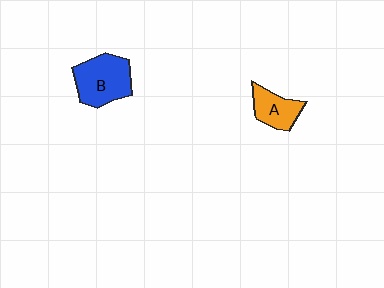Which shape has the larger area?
Shape B (blue).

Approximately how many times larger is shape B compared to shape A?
Approximately 1.6 times.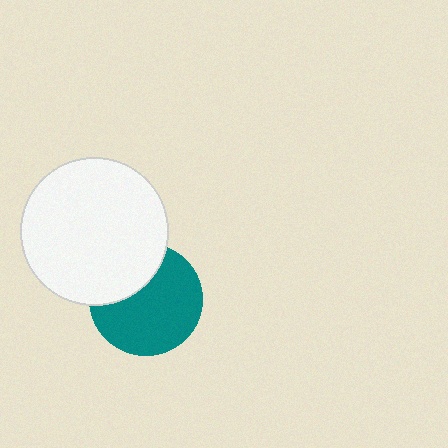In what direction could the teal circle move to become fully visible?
The teal circle could move down. That would shift it out from behind the white circle entirely.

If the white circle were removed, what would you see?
You would see the complete teal circle.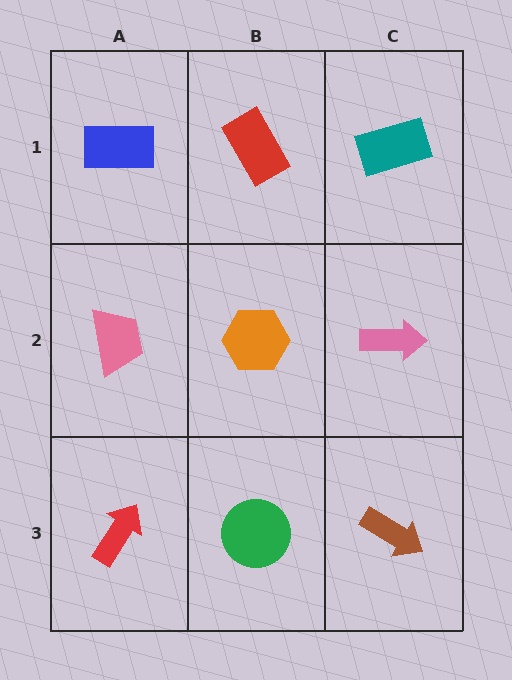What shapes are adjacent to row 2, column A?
A blue rectangle (row 1, column A), a red arrow (row 3, column A), an orange hexagon (row 2, column B).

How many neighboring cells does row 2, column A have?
3.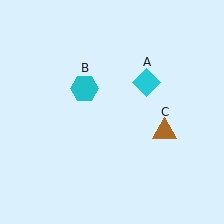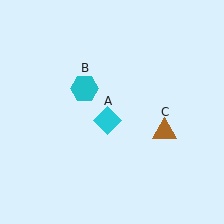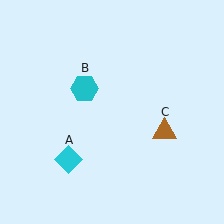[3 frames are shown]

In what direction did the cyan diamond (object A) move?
The cyan diamond (object A) moved down and to the left.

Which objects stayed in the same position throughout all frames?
Cyan hexagon (object B) and brown triangle (object C) remained stationary.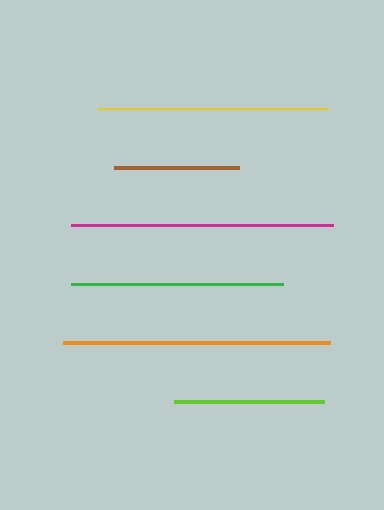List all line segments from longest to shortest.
From longest to shortest: orange, magenta, yellow, green, lime, brown.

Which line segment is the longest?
The orange line is the longest at approximately 267 pixels.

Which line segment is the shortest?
The brown line is the shortest at approximately 125 pixels.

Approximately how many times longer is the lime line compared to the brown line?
The lime line is approximately 1.2 times the length of the brown line.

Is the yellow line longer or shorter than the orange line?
The orange line is longer than the yellow line.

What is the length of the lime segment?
The lime segment is approximately 150 pixels long.